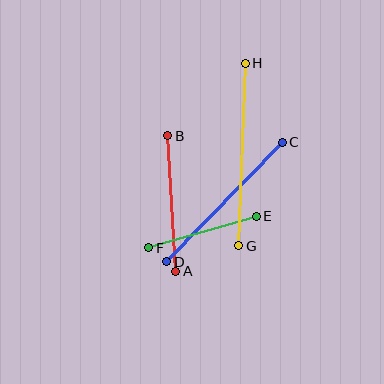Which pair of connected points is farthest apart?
Points G and H are farthest apart.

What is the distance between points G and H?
The distance is approximately 183 pixels.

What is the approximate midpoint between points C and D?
The midpoint is at approximately (225, 202) pixels.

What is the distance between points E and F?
The distance is approximately 112 pixels.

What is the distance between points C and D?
The distance is approximately 166 pixels.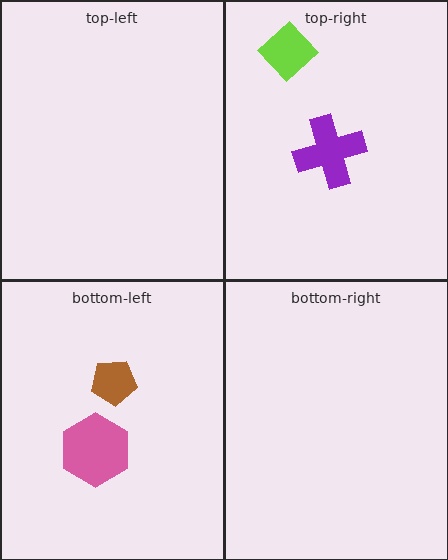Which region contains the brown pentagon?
The bottom-left region.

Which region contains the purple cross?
The top-right region.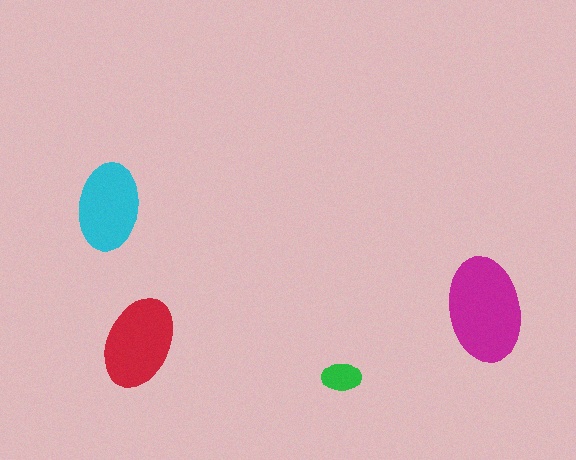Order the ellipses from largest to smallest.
the magenta one, the red one, the cyan one, the green one.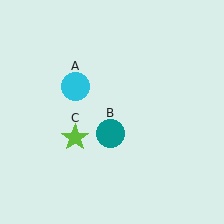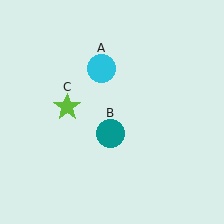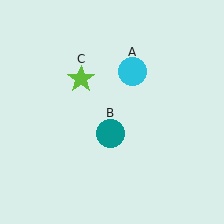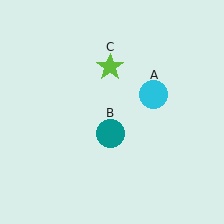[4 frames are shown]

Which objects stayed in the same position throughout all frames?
Teal circle (object B) remained stationary.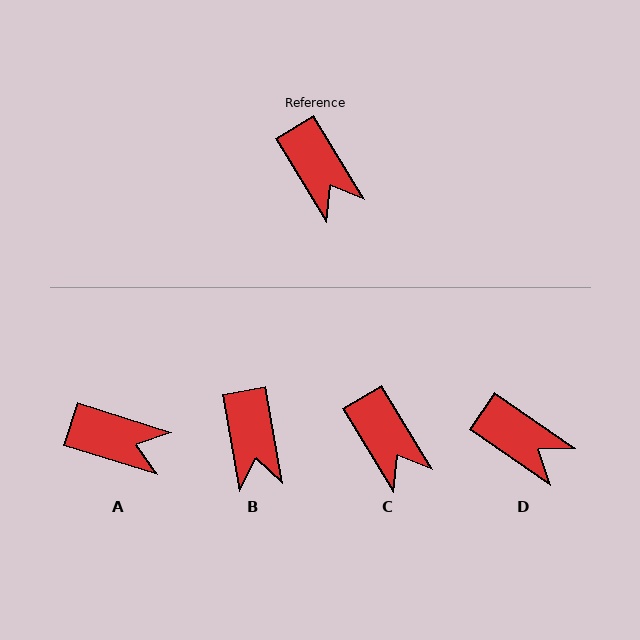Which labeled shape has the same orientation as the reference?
C.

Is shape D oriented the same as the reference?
No, it is off by about 24 degrees.